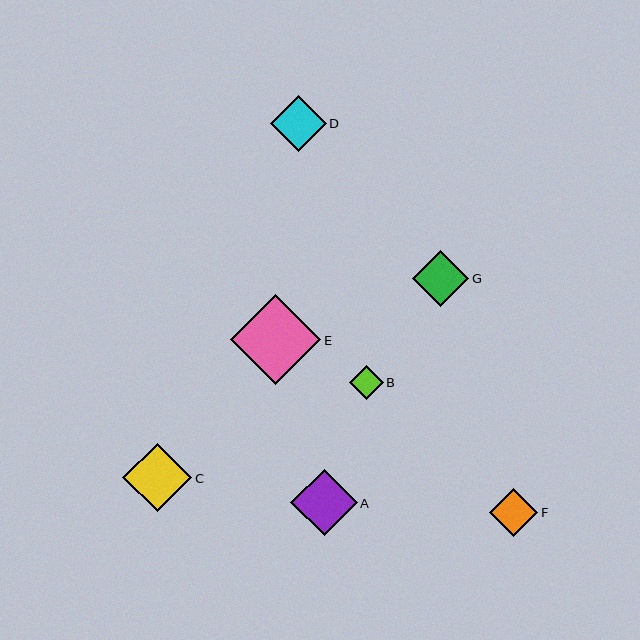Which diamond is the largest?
Diamond E is the largest with a size of approximately 90 pixels.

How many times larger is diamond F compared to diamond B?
Diamond F is approximately 1.5 times the size of diamond B.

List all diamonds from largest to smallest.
From largest to smallest: E, C, A, G, D, F, B.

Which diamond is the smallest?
Diamond B is the smallest with a size of approximately 33 pixels.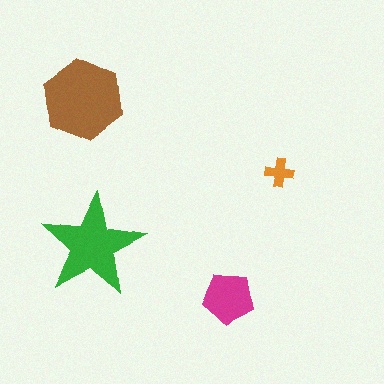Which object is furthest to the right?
The orange cross is rightmost.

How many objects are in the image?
There are 4 objects in the image.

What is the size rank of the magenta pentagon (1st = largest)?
3rd.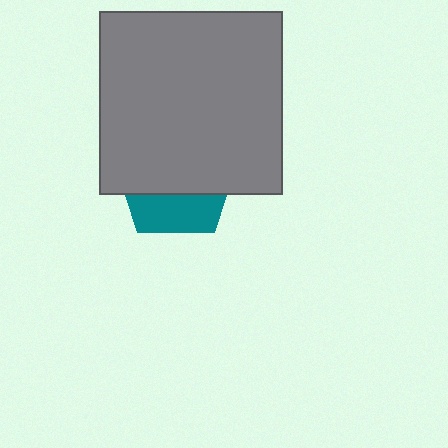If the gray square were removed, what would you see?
You would see the complete teal pentagon.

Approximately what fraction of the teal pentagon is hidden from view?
Roughly 67% of the teal pentagon is hidden behind the gray square.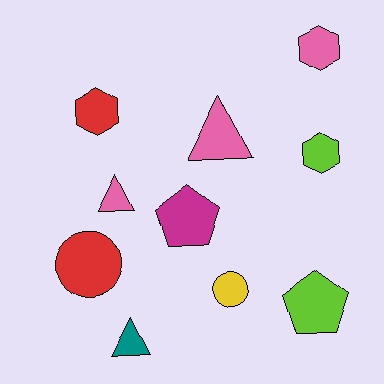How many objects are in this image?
There are 10 objects.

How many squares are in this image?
There are no squares.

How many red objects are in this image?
There are 2 red objects.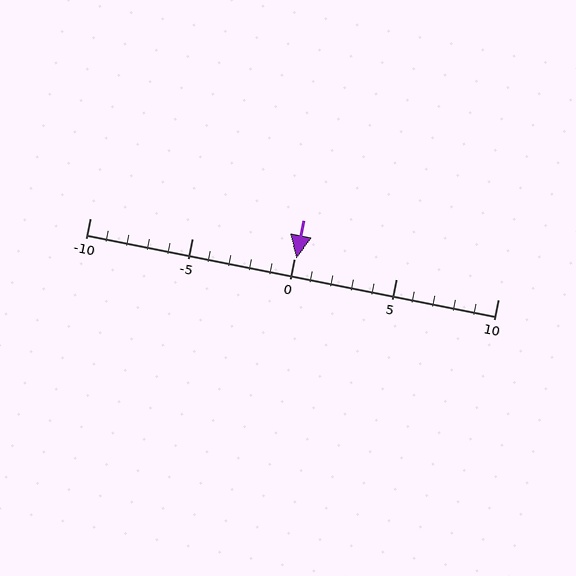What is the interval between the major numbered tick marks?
The major tick marks are spaced 5 units apart.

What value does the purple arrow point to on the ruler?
The purple arrow points to approximately 0.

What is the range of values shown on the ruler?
The ruler shows values from -10 to 10.